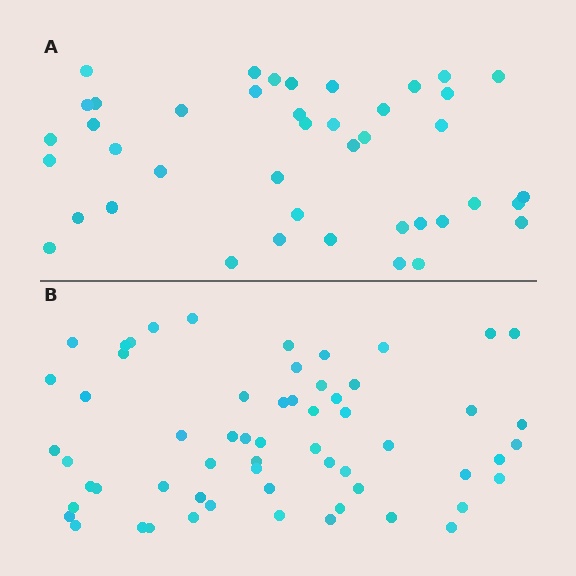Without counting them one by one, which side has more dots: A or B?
Region B (the bottom region) has more dots.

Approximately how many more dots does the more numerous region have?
Region B has approximately 20 more dots than region A.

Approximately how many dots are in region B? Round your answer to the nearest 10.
About 60 dots.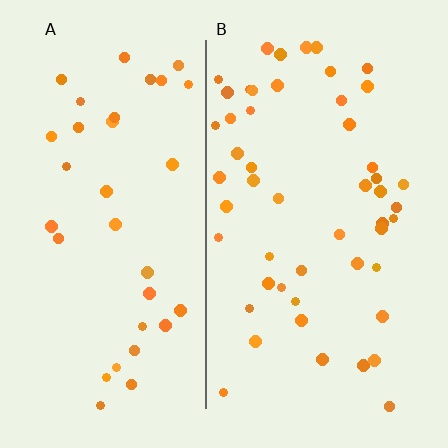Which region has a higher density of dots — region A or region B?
B (the right).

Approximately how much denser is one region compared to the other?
Approximately 1.5× — region B over region A.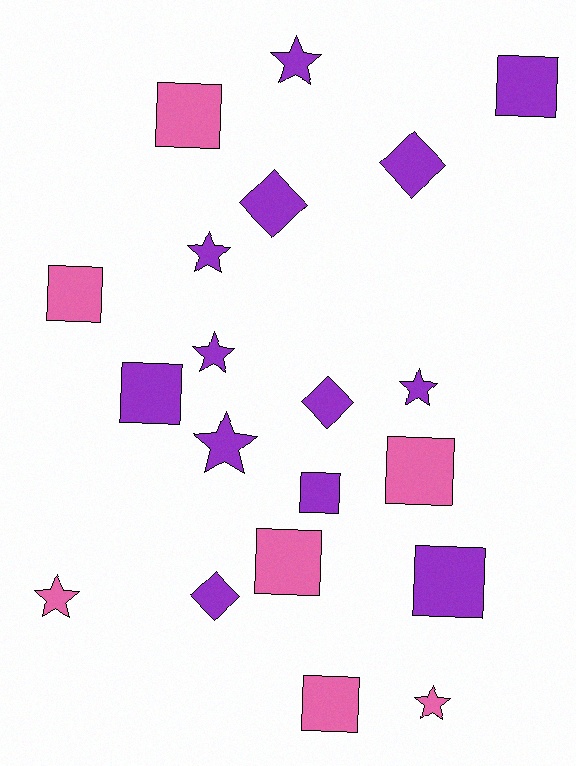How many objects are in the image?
There are 20 objects.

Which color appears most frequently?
Purple, with 13 objects.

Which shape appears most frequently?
Square, with 9 objects.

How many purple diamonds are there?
There are 4 purple diamonds.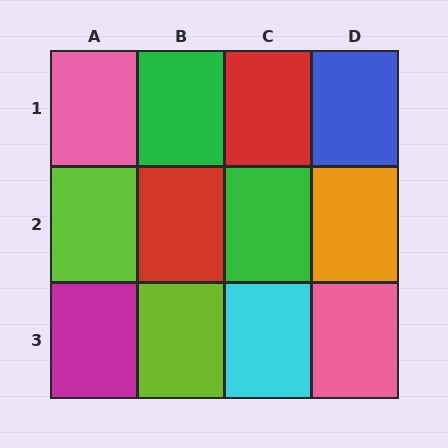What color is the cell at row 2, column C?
Green.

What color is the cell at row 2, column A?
Lime.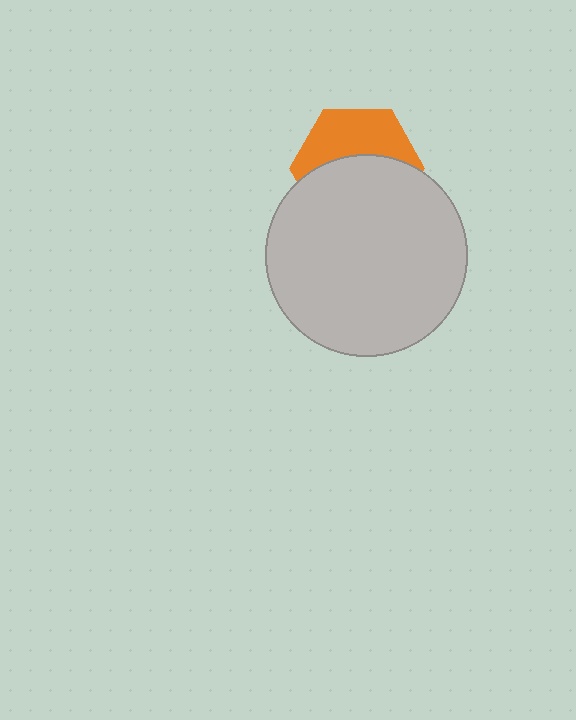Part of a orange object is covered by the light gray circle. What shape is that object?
It is a hexagon.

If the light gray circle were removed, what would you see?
You would see the complete orange hexagon.